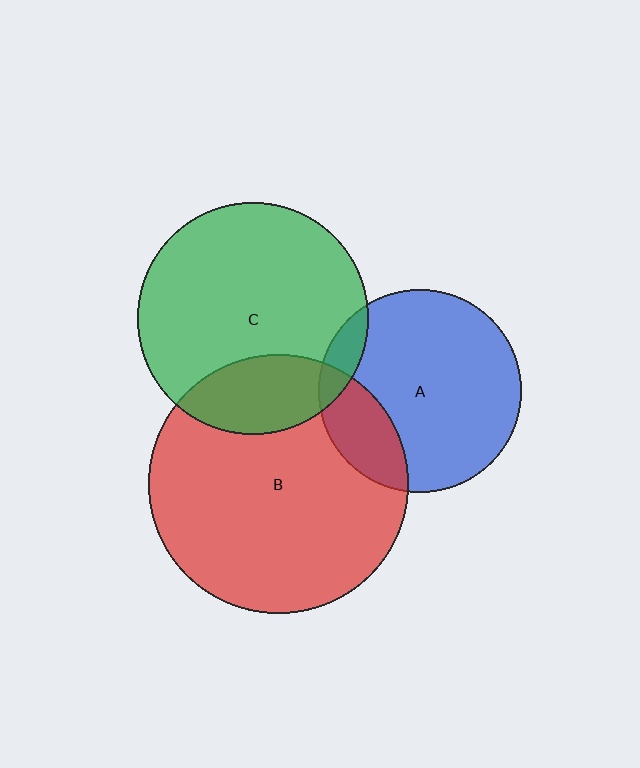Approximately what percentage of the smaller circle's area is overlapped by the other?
Approximately 20%.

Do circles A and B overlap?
Yes.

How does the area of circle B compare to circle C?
Approximately 1.3 times.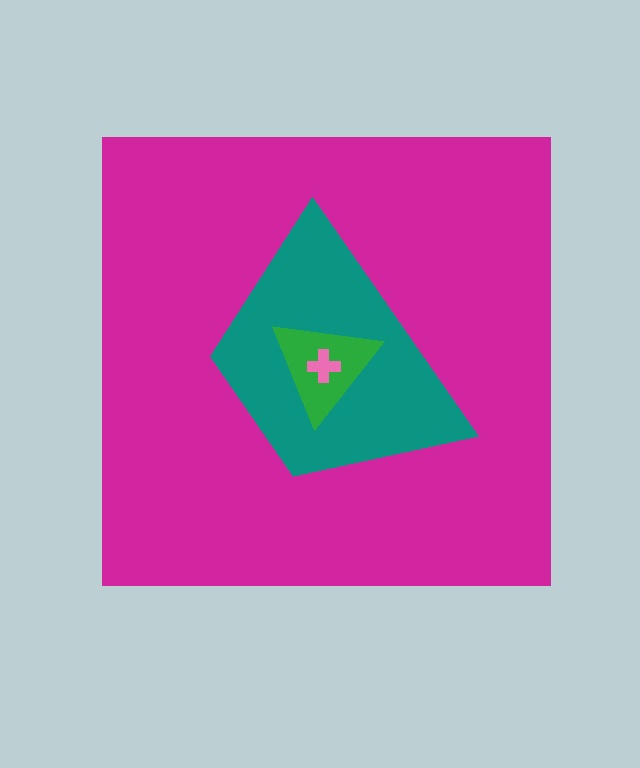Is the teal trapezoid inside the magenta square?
Yes.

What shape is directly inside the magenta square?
The teal trapezoid.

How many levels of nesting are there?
4.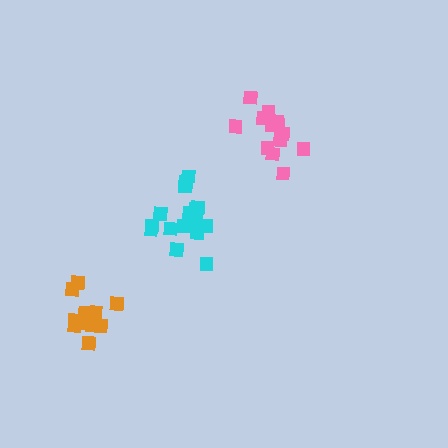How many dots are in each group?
Group 1: 14 dots, Group 2: 16 dots, Group 3: 14 dots (44 total).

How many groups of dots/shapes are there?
There are 3 groups.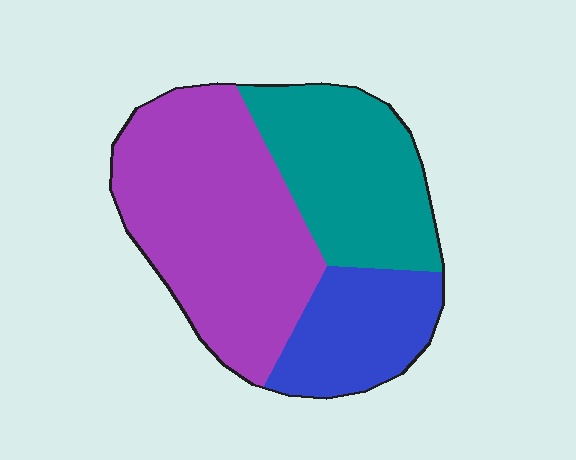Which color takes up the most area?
Purple, at roughly 50%.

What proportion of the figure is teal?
Teal takes up about one third (1/3) of the figure.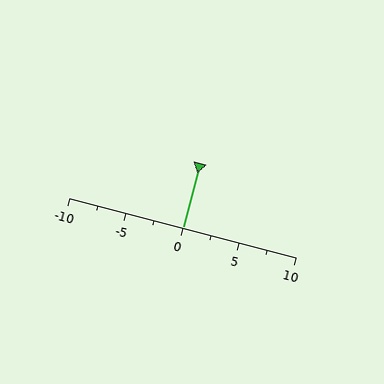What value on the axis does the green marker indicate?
The marker indicates approximately 0.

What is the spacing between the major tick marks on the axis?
The major ticks are spaced 5 apart.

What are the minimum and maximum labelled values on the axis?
The axis runs from -10 to 10.